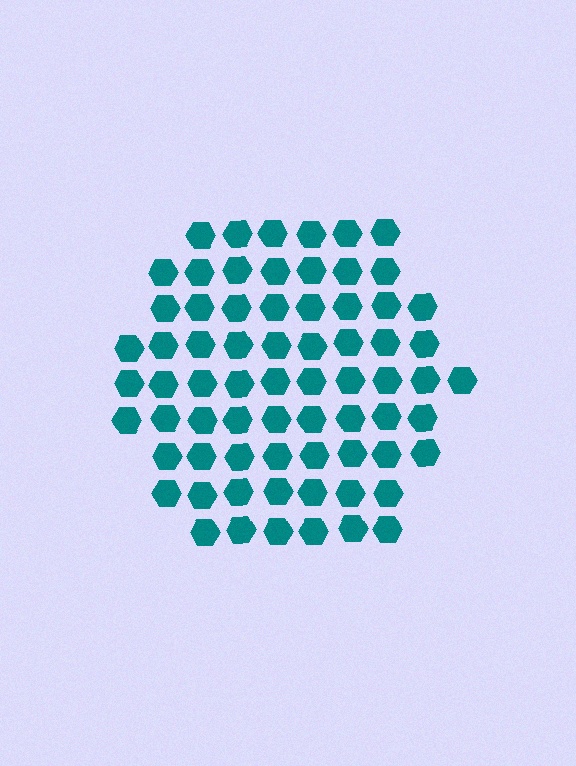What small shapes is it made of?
It is made of small hexagons.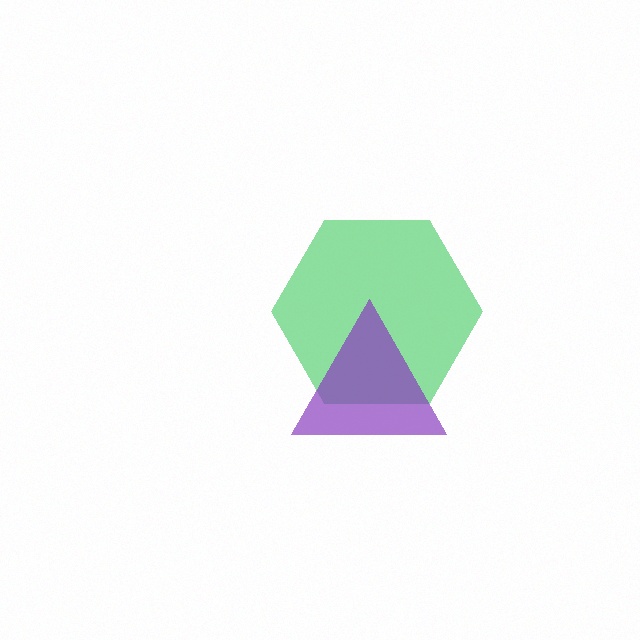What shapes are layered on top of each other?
The layered shapes are: a green hexagon, a purple triangle.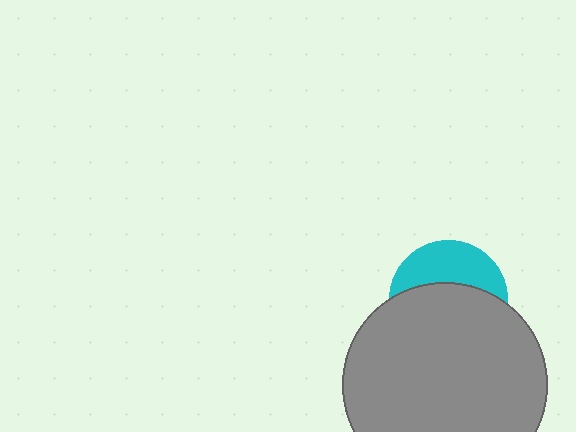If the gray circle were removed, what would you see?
You would see the complete cyan circle.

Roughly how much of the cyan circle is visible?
A small part of it is visible (roughly 38%).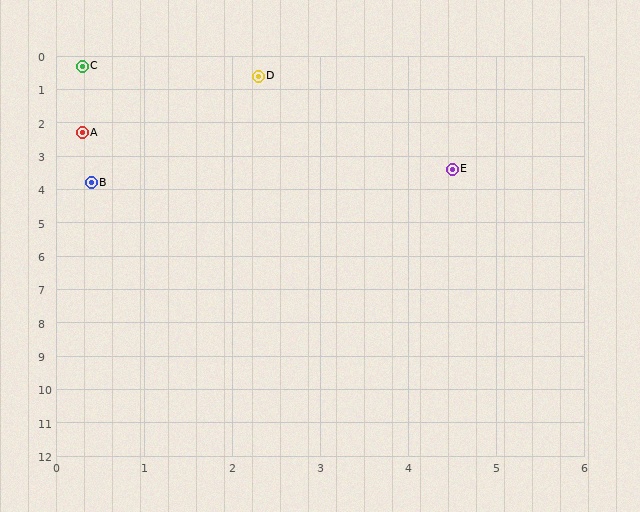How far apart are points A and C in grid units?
Points A and C are about 2.0 grid units apart.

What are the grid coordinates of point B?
Point B is at approximately (0.4, 3.8).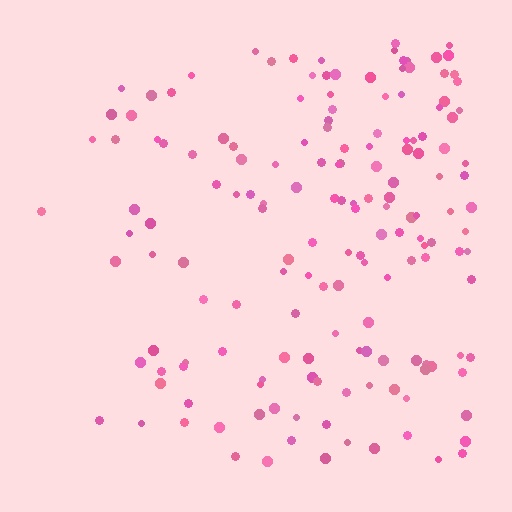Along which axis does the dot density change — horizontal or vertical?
Horizontal.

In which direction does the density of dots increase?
From left to right, with the right side densest.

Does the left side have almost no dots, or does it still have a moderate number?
Still a moderate number, just noticeably fewer than the right.